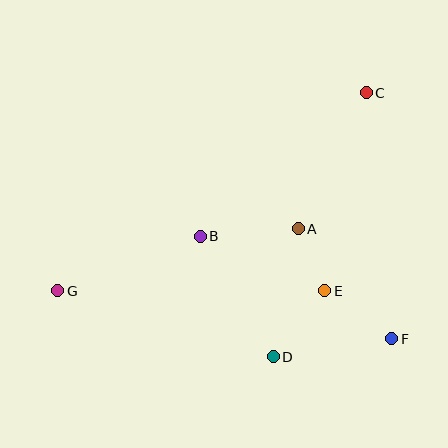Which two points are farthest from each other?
Points C and G are farthest from each other.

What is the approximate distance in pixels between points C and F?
The distance between C and F is approximately 247 pixels.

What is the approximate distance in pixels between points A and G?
The distance between A and G is approximately 249 pixels.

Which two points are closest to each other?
Points A and E are closest to each other.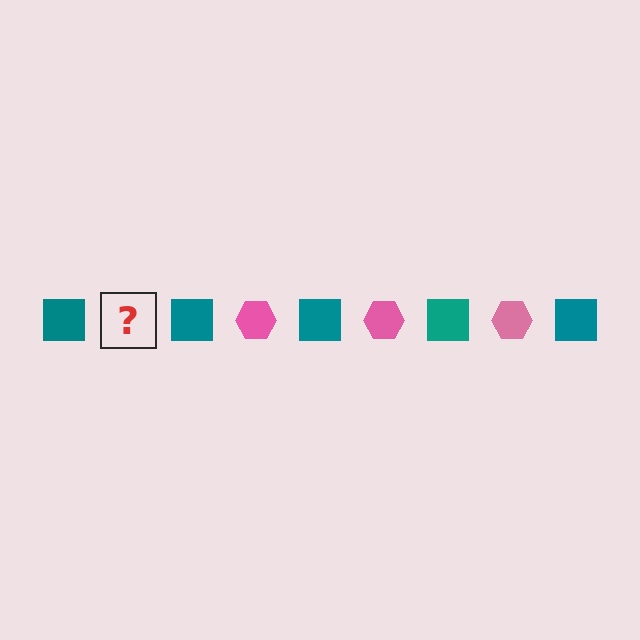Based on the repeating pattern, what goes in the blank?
The blank should be a pink hexagon.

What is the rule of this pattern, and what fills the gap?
The rule is that the pattern alternates between teal square and pink hexagon. The gap should be filled with a pink hexagon.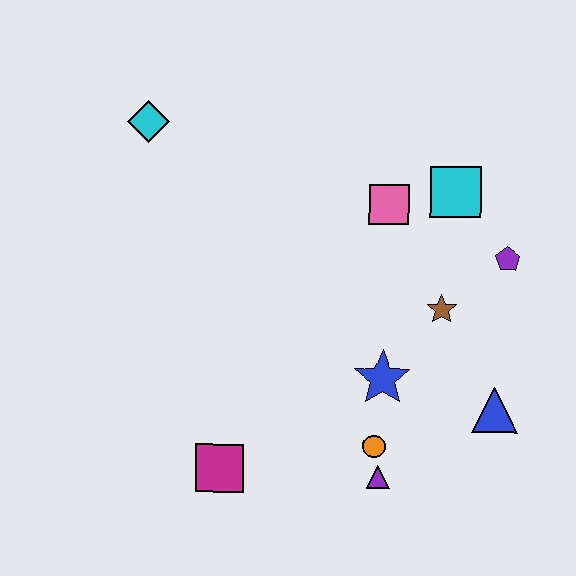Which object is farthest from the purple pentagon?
The cyan diamond is farthest from the purple pentagon.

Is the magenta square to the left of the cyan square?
Yes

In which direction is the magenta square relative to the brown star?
The magenta square is to the left of the brown star.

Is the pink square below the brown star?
No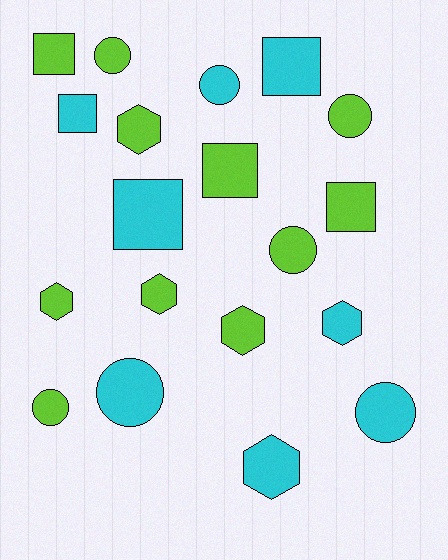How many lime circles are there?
There are 4 lime circles.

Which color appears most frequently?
Lime, with 11 objects.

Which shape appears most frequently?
Circle, with 7 objects.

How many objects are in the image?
There are 19 objects.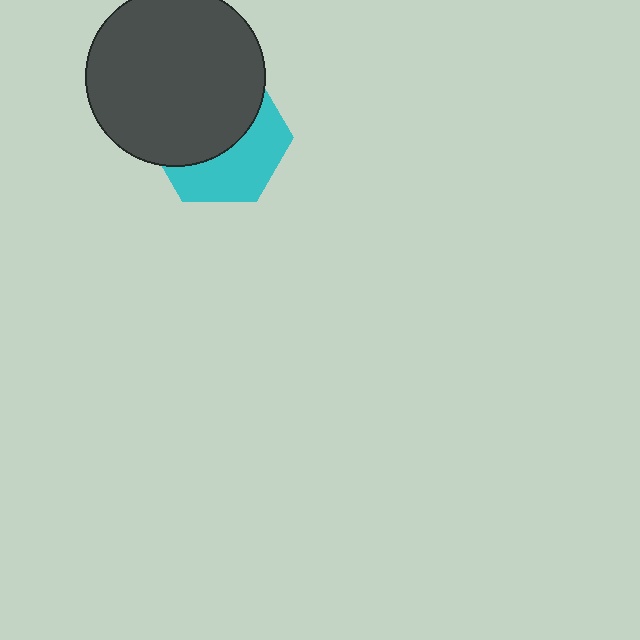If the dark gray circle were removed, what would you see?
You would see the complete cyan hexagon.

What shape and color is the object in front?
The object in front is a dark gray circle.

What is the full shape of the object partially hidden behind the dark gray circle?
The partially hidden object is a cyan hexagon.